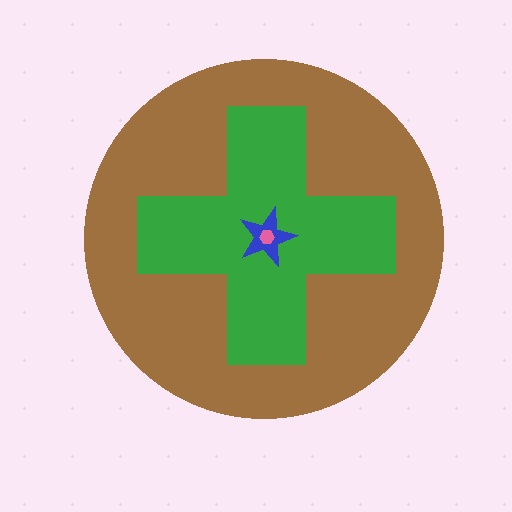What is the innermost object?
The pink hexagon.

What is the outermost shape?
The brown circle.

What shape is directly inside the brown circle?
The green cross.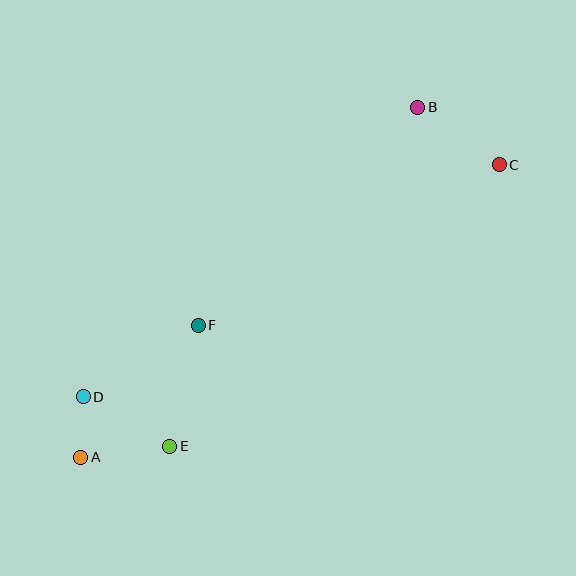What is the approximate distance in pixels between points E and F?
The distance between E and F is approximately 124 pixels.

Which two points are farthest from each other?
Points A and C are farthest from each other.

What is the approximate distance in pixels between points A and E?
The distance between A and E is approximately 90 pixels.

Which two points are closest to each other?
Points A and D are closest to each other.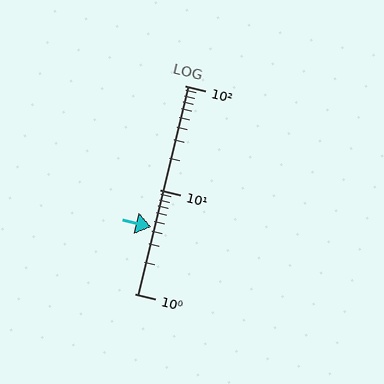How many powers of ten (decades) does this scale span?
The scale spans 2 decades, from 1 to 100.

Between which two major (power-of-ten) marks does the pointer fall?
The pointer is between 1 and 10.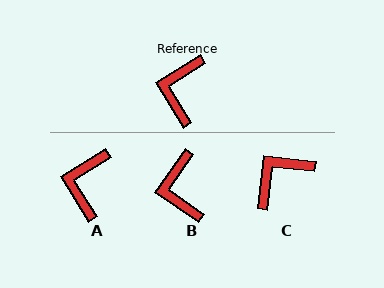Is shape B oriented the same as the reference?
No, it is off by about 24 degrees.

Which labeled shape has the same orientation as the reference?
A.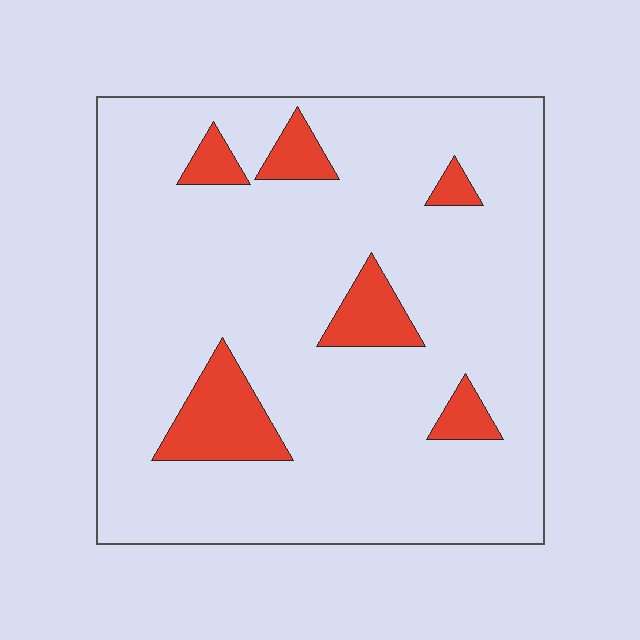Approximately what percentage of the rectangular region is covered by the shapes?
Approximately 10%.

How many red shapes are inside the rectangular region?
6.